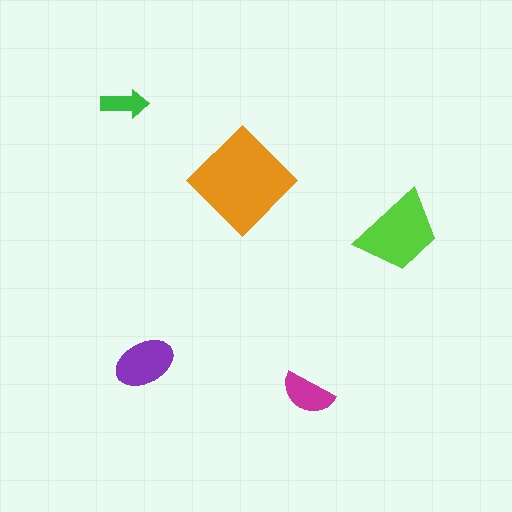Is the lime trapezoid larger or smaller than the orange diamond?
Smaller.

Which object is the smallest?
The green arrow.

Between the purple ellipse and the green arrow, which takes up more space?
The purple ellipse.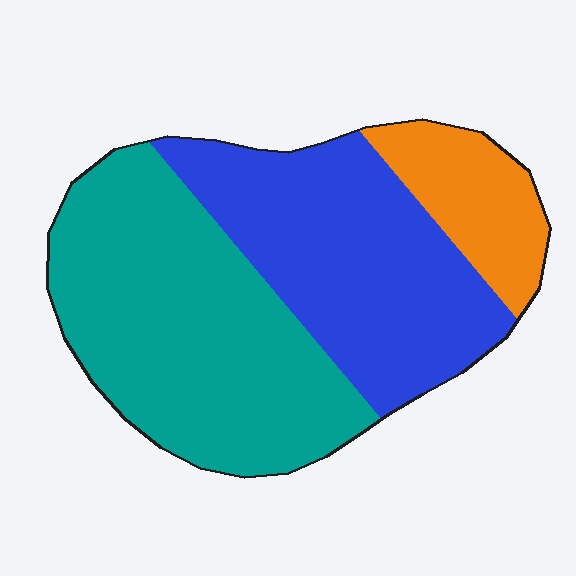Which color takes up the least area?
Orange, at roughly 15%.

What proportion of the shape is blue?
Blue covers about 40% of the shape.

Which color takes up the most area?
Teal, at roughly 50%.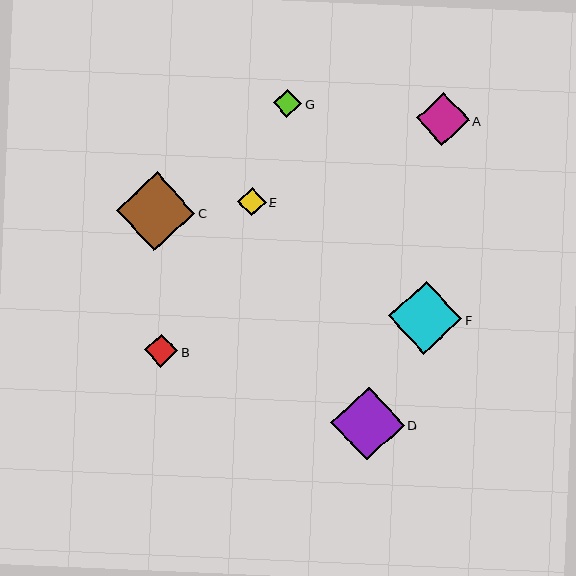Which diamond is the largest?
Diamond C is the largest with a size of approximately 79 pixels.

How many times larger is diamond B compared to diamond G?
Diamond B is approximately 1.2 times the size of diamond G.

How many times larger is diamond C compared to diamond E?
Diamond C is approximately 2.8 times the size of diamond E.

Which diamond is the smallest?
Diamond G is the smallest with a size of approximately 28 pixels.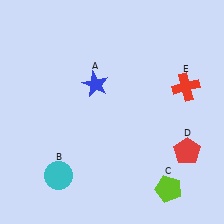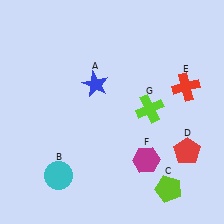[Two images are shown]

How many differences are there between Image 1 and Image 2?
There are 2 differences between the two images.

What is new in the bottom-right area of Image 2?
A magenta hexagon (F) was added in the bottom-right area of Image 2.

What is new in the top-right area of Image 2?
A lime cross (G) was added in the top-right area of Image 2.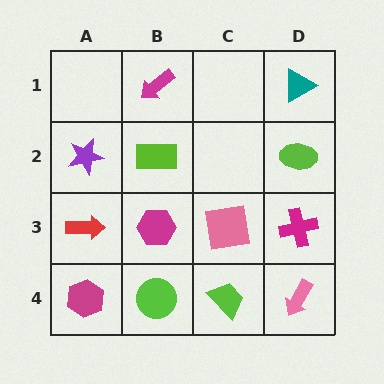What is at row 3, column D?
A magenta cross.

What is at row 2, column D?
A lime ellipse.